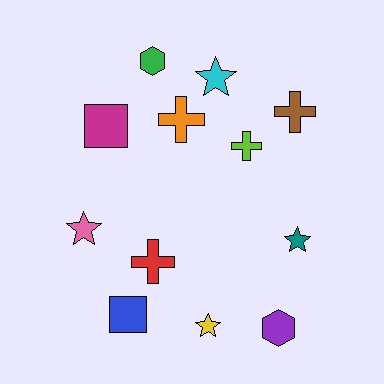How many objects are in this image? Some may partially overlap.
There are 12 objects.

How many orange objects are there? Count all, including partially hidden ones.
There is 1 orange object.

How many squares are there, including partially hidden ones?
There are 2 squares.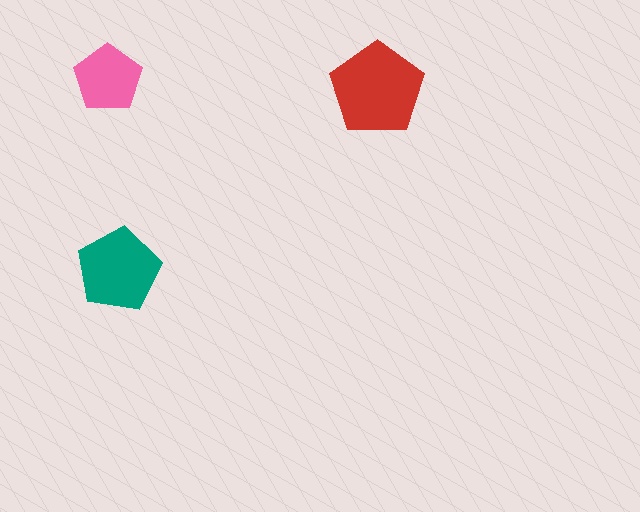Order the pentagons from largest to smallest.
the red one, the teal one, the pink one.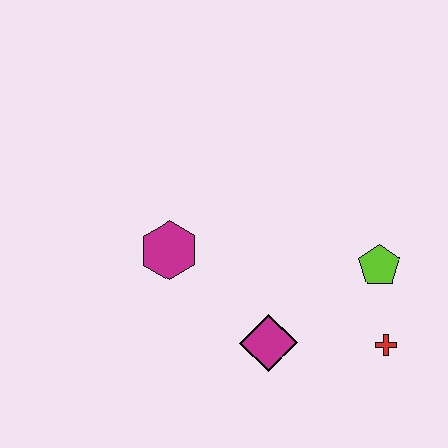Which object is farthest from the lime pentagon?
The magenta hexagon is farthest from the lime pentagon.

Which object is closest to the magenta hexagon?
The magenta diamond is closest to the magenta hexagon.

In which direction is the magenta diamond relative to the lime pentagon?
The magenta diamond is to the left of the lime pentagon.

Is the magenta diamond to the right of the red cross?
No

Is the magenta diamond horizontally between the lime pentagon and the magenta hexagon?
Yes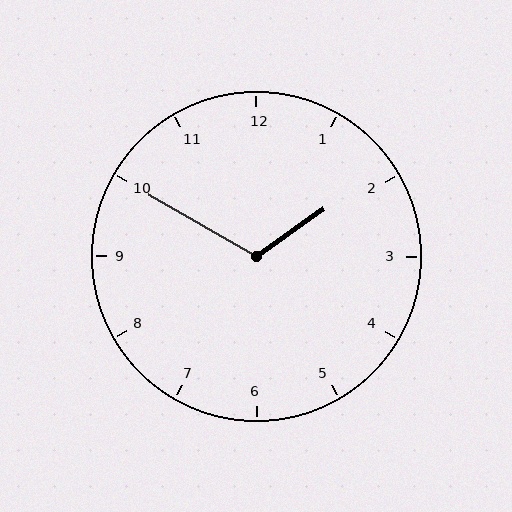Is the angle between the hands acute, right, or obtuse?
It is obtuse.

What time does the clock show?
1:50.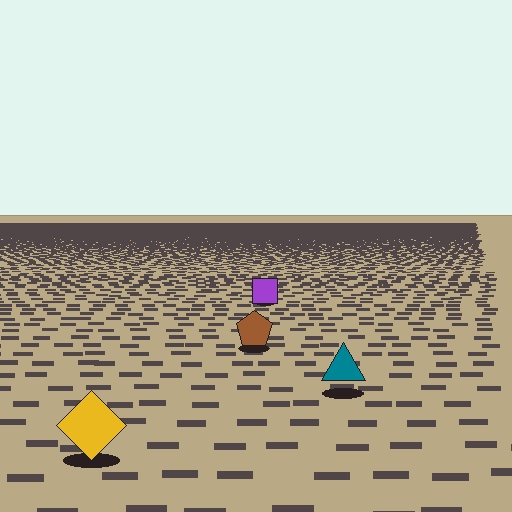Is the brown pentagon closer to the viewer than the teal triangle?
No. The teal triangle is closer — you can tell from the texture gradient: the ground texture is coarser near it.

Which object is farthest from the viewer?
The purple square is farthest from the viewer. It appears smaller and the ground texture around it is denser.